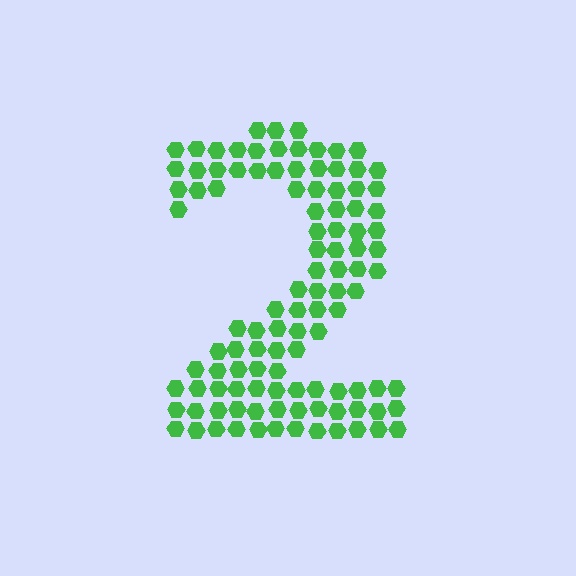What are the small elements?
The small elements are hexagons.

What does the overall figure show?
The overall figure shows the digit 2.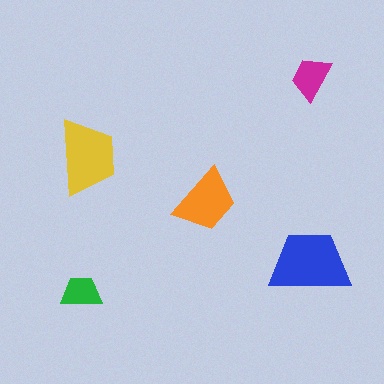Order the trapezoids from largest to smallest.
the blue one, the yellow one, the orange one, the magenta one, the green one.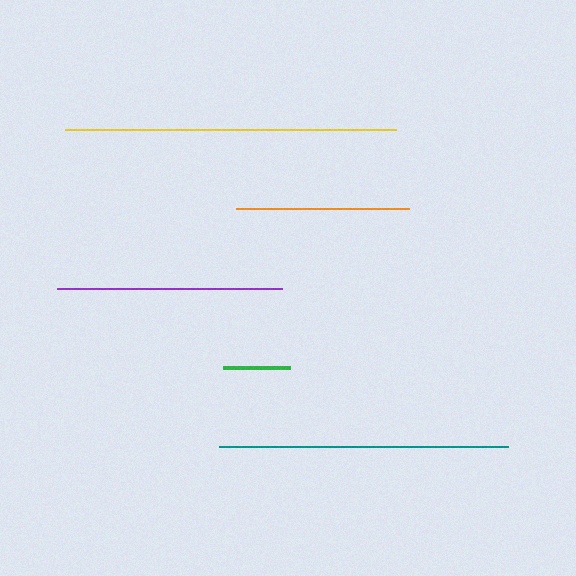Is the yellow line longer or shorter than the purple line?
The yellow line is longer than the purple line.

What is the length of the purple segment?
The purple segment is approximately 225 pixels long.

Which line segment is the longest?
The yellow line is the longest at approximately 331 pixels.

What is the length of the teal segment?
The teal segment is approximately 289 pixels long.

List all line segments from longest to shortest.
From longest to shortest: yellow, teal, purple, orange, green.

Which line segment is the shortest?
The green line is the shortest at approximately 67 pixels.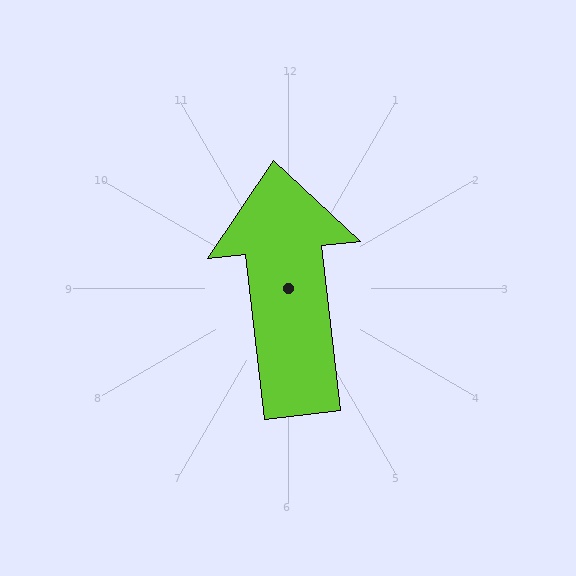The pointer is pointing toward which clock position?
Roughly 12 o'clock.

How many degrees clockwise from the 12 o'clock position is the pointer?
Approximately 353 degrees.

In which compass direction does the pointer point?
North.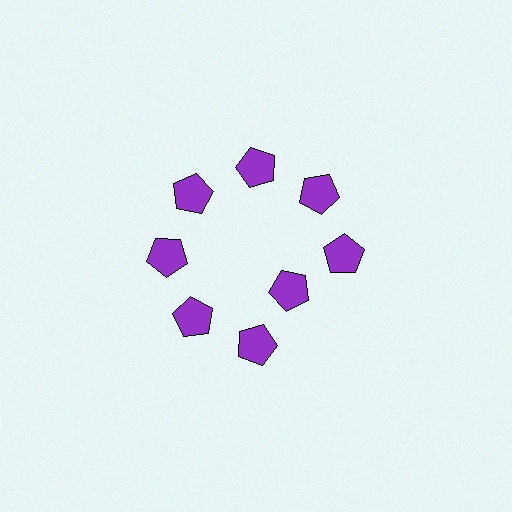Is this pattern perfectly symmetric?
No. The 8 purple pentagons are arranged in a ring, but one element near the 4 o'clock position is pulled inward toward the center, breaking the 8-fold rotational symmetry.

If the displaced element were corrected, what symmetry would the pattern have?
It would have 8-fold rotational symmetry — the pattern would map onto itself every 45 degrees.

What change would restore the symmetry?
The symmetry would be restored by moving it outward, back onto the ring so that all 8 pentagons sit at equal angles and equal distance from the center.